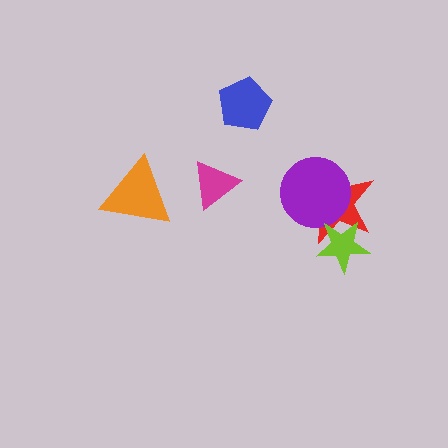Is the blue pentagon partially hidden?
No, no other shape covers it.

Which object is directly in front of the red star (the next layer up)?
The purple circle is directly in front of the red star.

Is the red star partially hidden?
Yes, it is partially covered by another shape.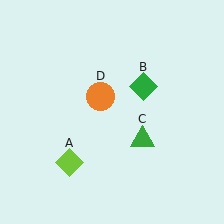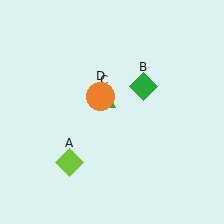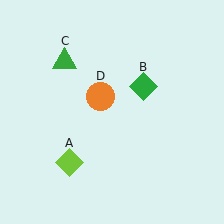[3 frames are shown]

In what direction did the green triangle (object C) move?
The green triangle (object C) moved up and to the left.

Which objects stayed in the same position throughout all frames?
Lime diamond (object A) and green diamond (object B) and orange circle (object D) remained stationary.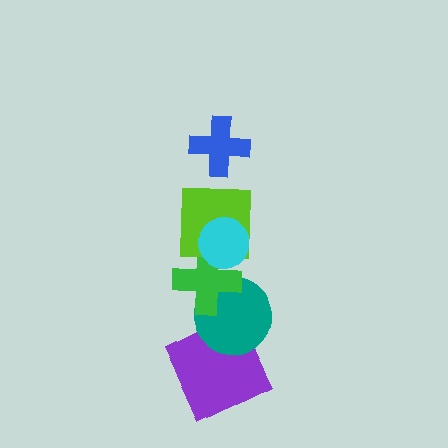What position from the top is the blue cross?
The blue cross is 1st from the top.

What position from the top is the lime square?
The lime square is 3rd from the top.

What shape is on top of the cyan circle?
The blue cross is on top of the cyan circle.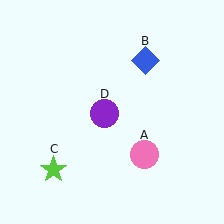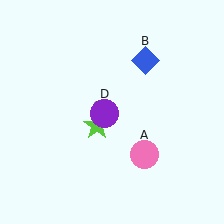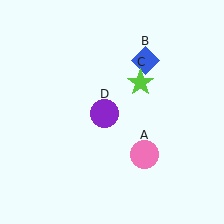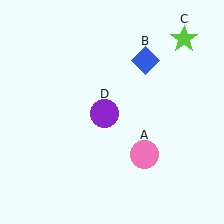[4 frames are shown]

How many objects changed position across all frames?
1 object changed position: lime star (object C).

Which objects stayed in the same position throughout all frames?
Pink circle (object A) and blue diamond (object B) and purple circle (object D) remained stationary.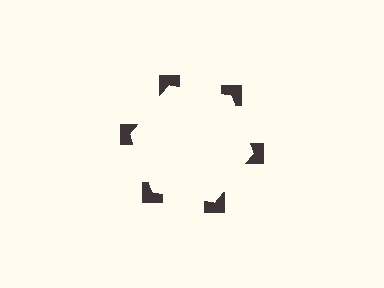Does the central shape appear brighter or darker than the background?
It typically appears slightly brighter than the background, even though no actual brightness change is drawn.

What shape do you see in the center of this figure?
An illusory hexagon — its edges are inferred from the aligned wedge cuts in the notched squares, not physically drawn.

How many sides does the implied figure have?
6 sides.